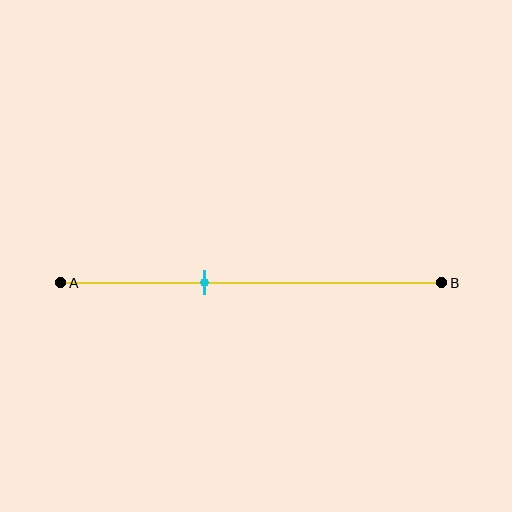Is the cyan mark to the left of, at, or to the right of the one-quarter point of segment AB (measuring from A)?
The cyan mark is to the right of the one-quarter point of segment AB.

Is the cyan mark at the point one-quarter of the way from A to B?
No, the mark is at about 40% from A, not at the 25% one-quarter point.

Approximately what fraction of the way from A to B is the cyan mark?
The cyan mark is approximately 40% of the way from A to B.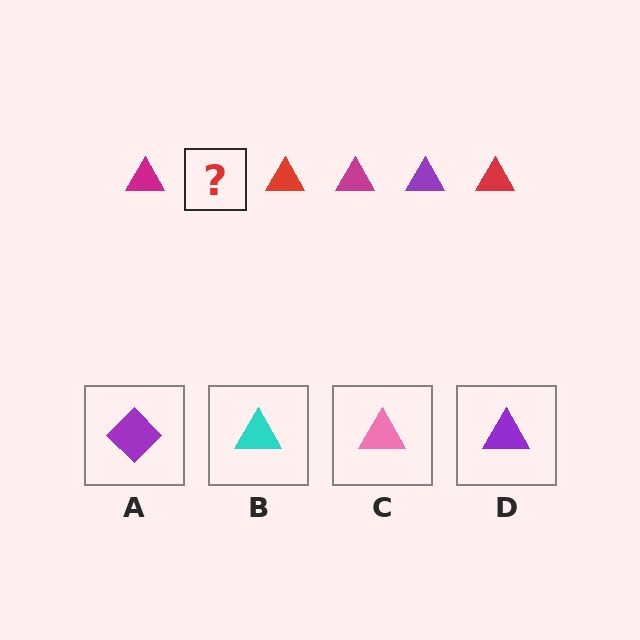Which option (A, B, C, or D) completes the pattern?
D.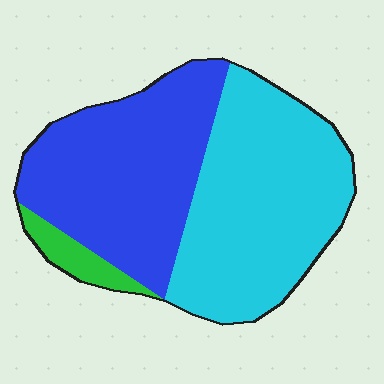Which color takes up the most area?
Cyan, at roughly 50%.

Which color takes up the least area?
Green, at roughly 5%.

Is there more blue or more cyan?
Cyan.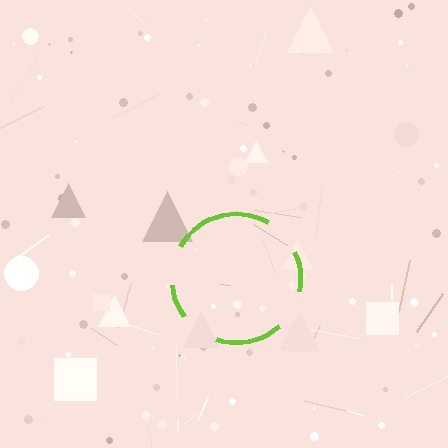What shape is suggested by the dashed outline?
The dashed outline suggests a circle.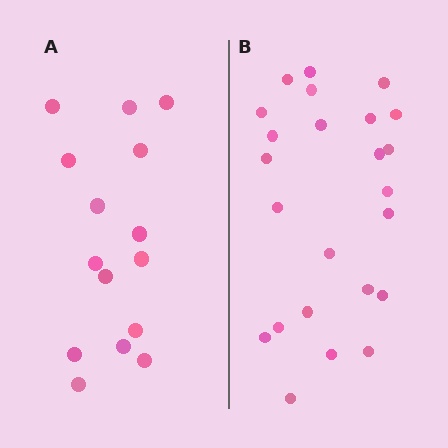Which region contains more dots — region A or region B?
Region B (the right region) has more dots.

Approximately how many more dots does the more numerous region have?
Region B has roughly 8 or so more dots than region A.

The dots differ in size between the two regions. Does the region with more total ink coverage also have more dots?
No. Region A has more total ink coverage because its dots are larger, but region B actually contains more individual dots. Total area can be misleading — the number of items is what matters here.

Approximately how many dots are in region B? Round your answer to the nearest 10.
About 20 dots. (The exact count is 24, which rounds to 20.)